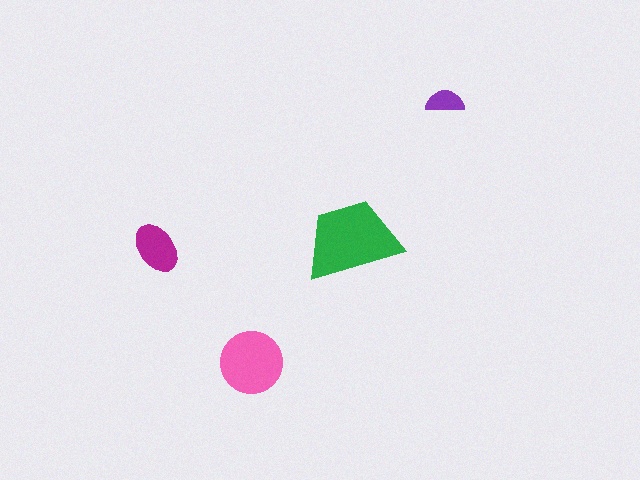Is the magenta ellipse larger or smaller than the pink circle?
Smaller.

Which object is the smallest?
The purple semicircle.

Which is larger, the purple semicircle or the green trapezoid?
The green trapezoid.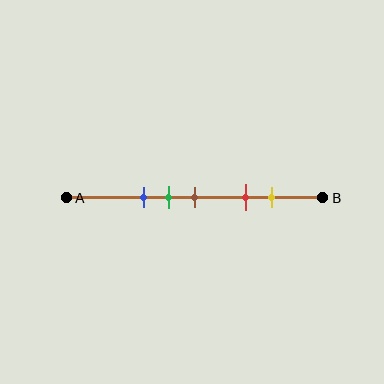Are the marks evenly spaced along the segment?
No, the marks are not evenly spaced.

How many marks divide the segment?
There are 5 marks dividing the segment.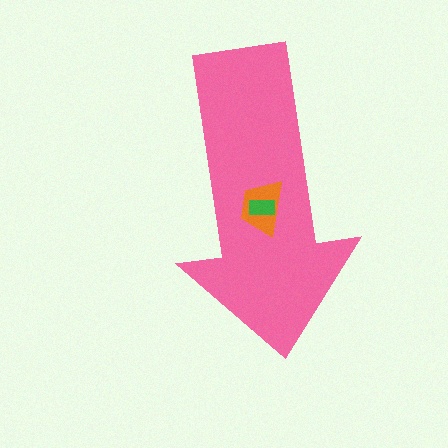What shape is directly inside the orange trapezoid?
The green rectangle.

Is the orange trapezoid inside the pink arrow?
Yes.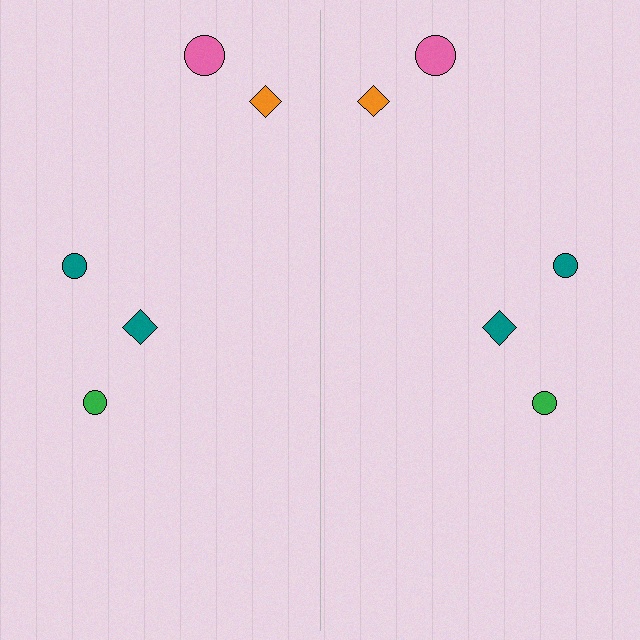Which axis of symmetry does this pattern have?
The pattern has a vertical axis of symmetry running through the center of the image.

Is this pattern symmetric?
Yes, this pattern has bilateral (reflection) symmetry.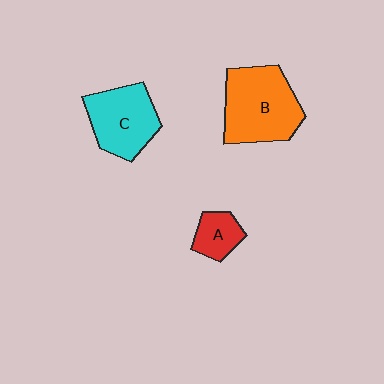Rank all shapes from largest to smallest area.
From largest to smallest: B (orange), C (cyan), A (red).